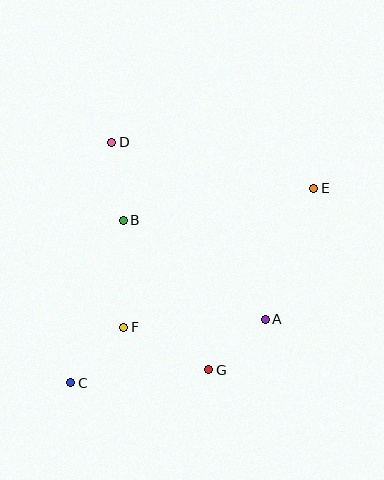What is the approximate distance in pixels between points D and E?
The distance between D and E is approximately 207 pixels.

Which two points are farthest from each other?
Points C and E are farthest from each other.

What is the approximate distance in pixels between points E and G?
The distance between E and G is approximately 210 pixels.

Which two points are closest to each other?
Points A and G are closest to each other.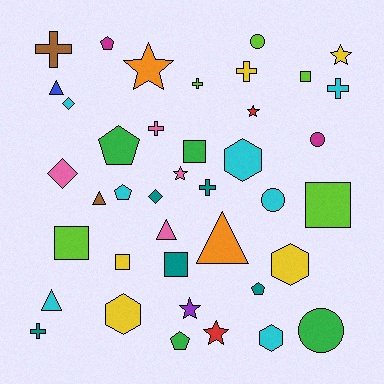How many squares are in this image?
There are 6 squares.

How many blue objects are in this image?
There is 1 blue object.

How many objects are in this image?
There are 40 objects.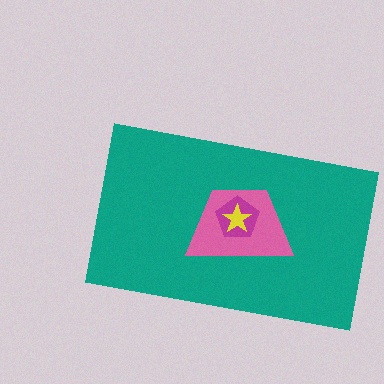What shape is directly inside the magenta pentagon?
The yellow star.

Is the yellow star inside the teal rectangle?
Yes.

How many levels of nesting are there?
4.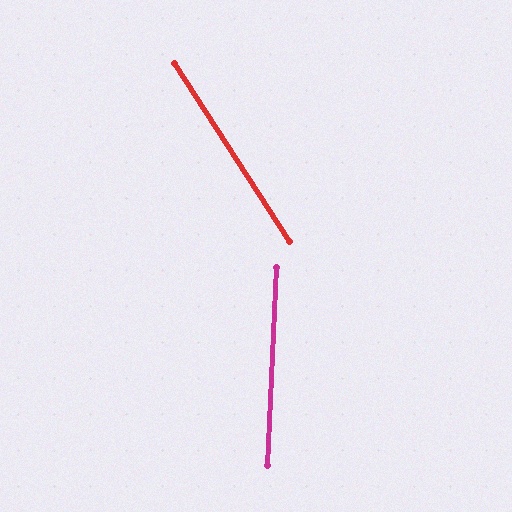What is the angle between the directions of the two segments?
Approximately 35 degrees.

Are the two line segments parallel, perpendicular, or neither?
Neither parallel nor perpendicular — they differ by about 35°.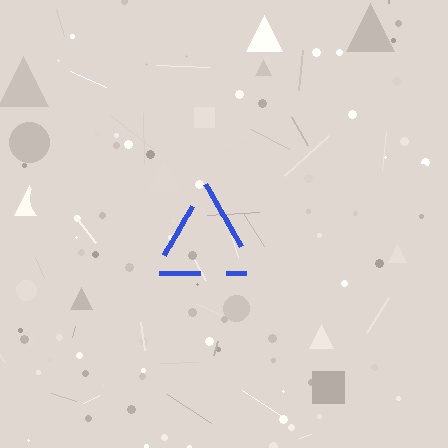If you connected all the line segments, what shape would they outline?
They would outline a triangle.